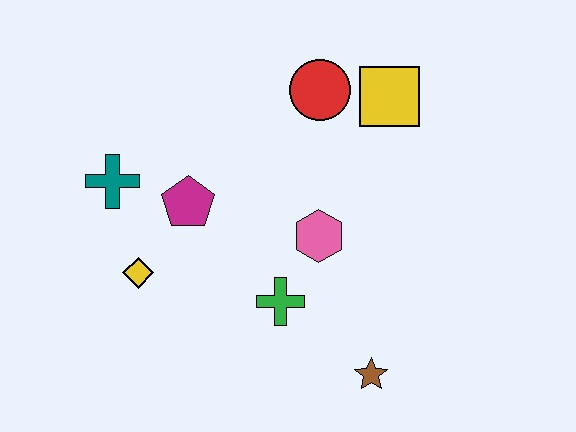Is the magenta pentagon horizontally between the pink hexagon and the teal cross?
Yes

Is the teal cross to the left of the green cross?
Yes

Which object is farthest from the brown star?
The teal cross is farthest from the brown star.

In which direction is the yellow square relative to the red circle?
The yellow square is to the right of the red circle.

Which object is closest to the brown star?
The green cross is closest to the brown star.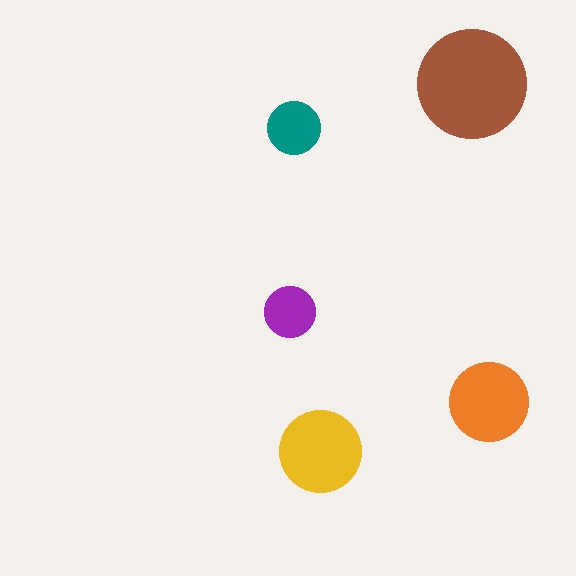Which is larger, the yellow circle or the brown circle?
The brown one.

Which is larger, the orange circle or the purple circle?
The orange one.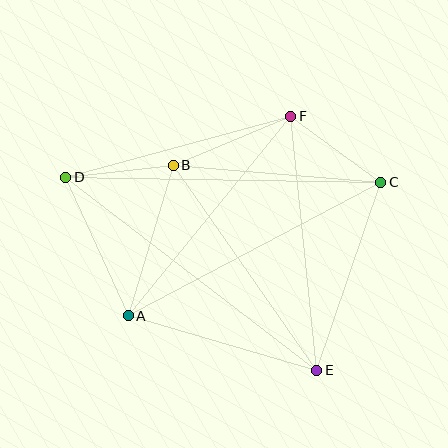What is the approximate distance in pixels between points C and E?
The distance between C and E is approximately 199 pixels.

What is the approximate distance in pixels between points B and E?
The distance between B and E is approximately 250 pixels.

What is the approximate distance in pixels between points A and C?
The distance between A and C is approximately 285 pixels.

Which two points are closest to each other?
Points B and D are closest to each other.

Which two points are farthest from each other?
Points D and E are farthest from each other.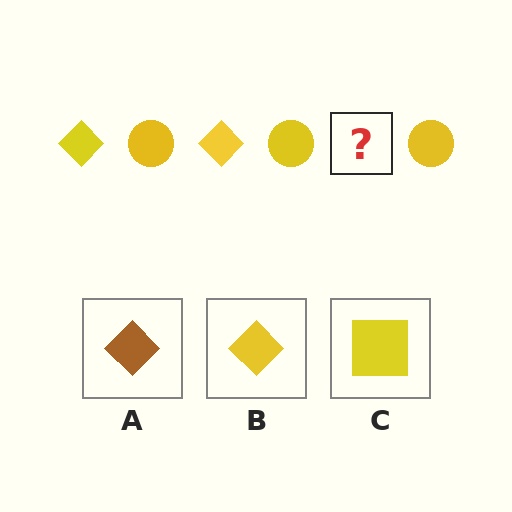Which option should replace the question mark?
Option B.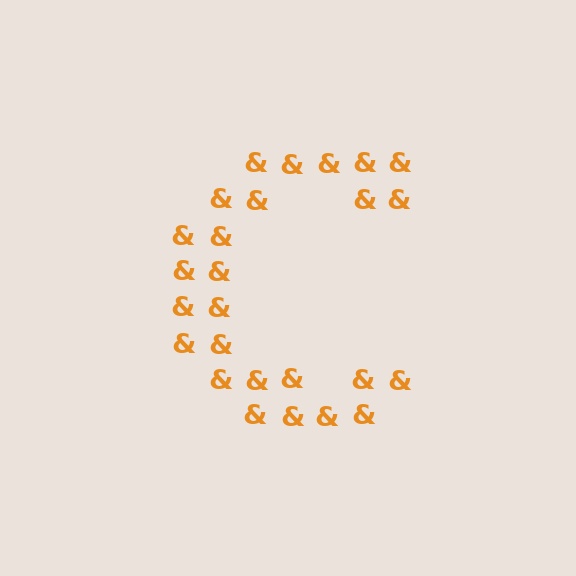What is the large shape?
The large shape is the letter C.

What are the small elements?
The small elements are ampersands.